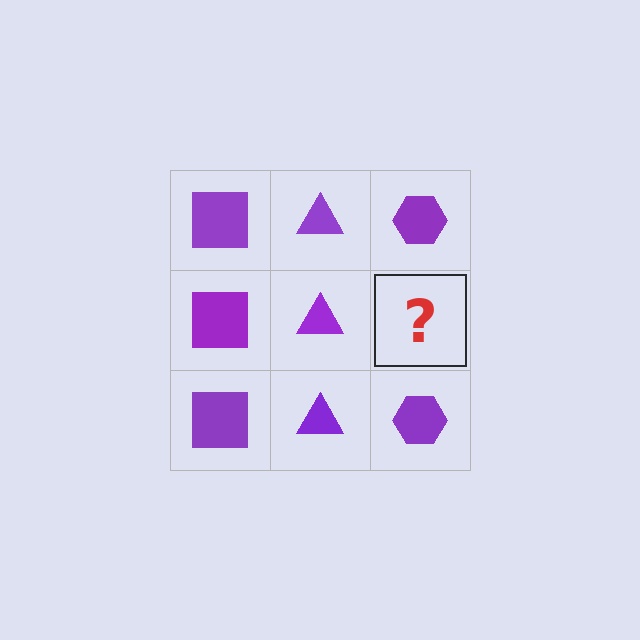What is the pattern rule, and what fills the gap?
The rule is that each column has a consistent shape. The gap should be filled with a purple hexagon.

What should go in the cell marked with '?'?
The missing cell should contain a purple hexagon.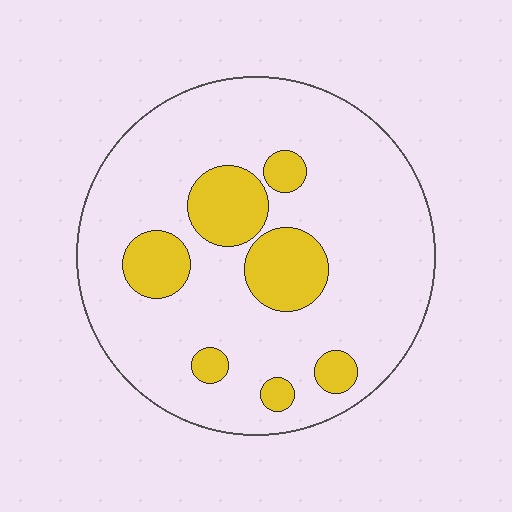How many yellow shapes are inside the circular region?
7.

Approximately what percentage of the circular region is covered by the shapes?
Approximately 20%.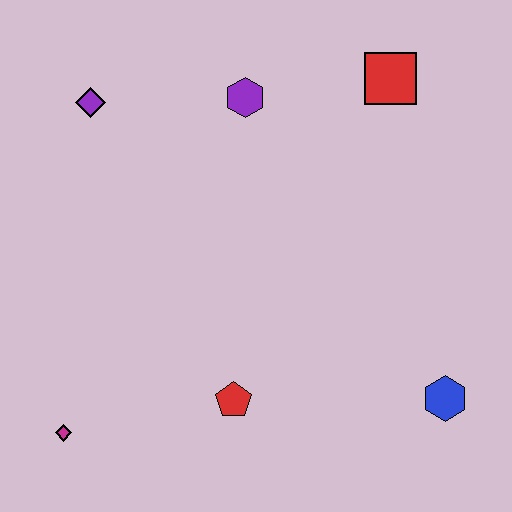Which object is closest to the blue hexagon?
The red pentagon is closest to the blue hexagon.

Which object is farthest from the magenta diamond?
The red square is farthest from the magenta diamond.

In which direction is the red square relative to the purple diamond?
The red square is to the right of the purple diamond.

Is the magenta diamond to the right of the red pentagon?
No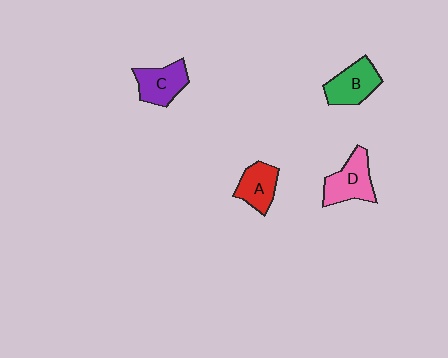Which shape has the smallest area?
Shape A (red).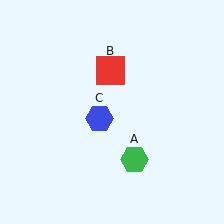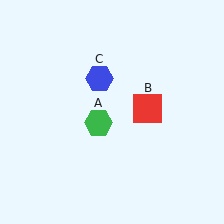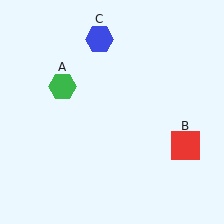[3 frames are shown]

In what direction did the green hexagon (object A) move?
The green hexagon (object A) moved up and to the left.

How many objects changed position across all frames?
3 objects changed position: green hexagon (object A), red square (object B), blue hexagon (object C).